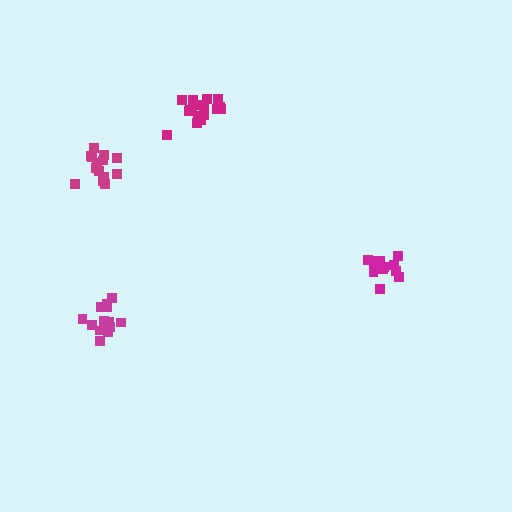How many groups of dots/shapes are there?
There are 4 groups.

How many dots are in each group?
Group 1: 12 dots, Group 2: 14 dots, Group 3: 18 dots, Group 4: 14 dots (58 total).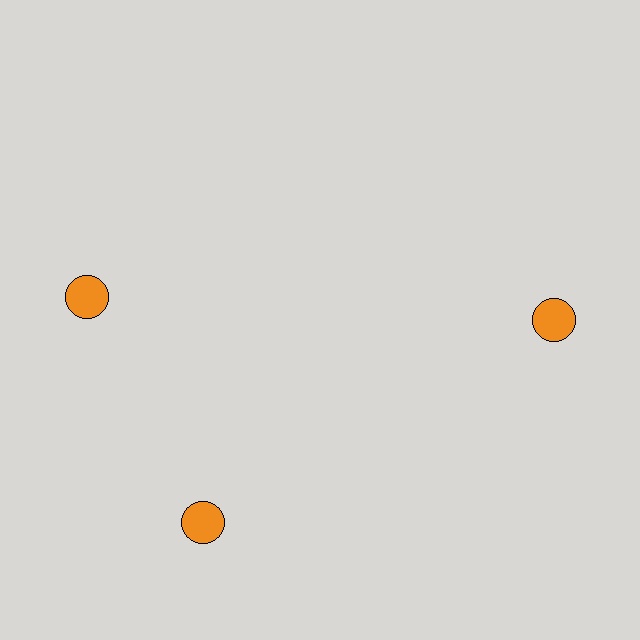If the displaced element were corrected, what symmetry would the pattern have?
It would have 3-fold rotational symmetry — the pattern would map onto itself every 120 degrees.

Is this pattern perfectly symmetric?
No. The 3 orange circles are arranged in a ring, but one element near the 11 o'clock position is rotated out of alignment along the ring, breaking the 3-fold rotational symmetry.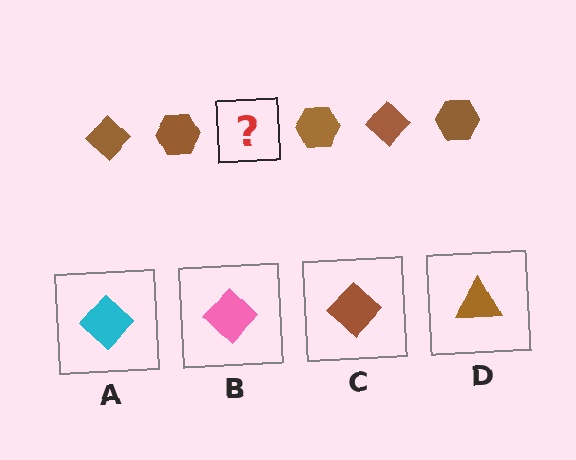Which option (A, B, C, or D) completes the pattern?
C.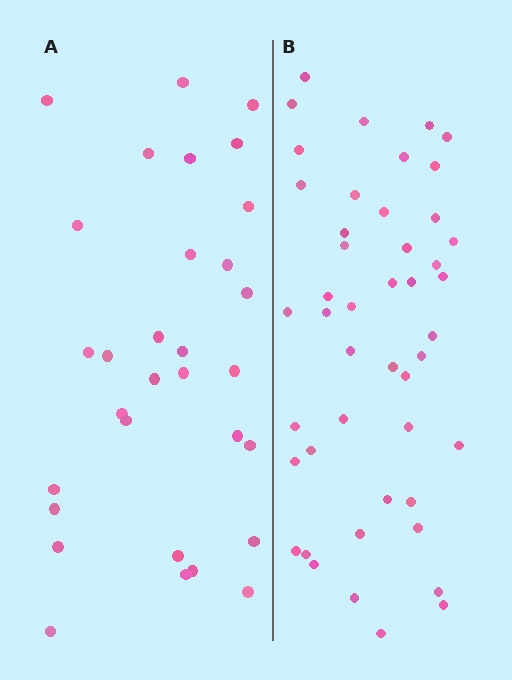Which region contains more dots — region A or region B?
Region B (the right region) has more dots.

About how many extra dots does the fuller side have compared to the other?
Region B has approximately 15 more dots than region A.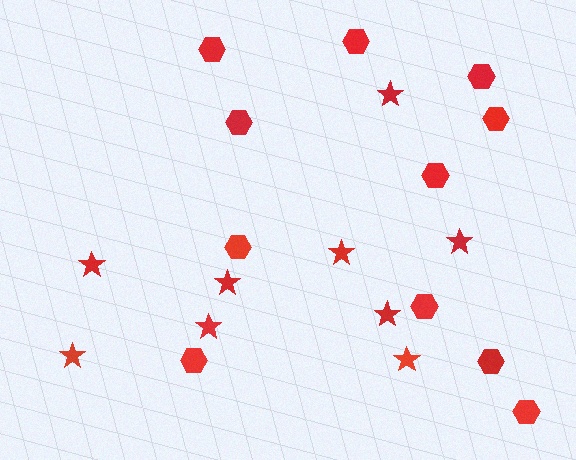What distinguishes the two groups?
There are 2 groups: one group of hexagons (11) and one group of stars (9).